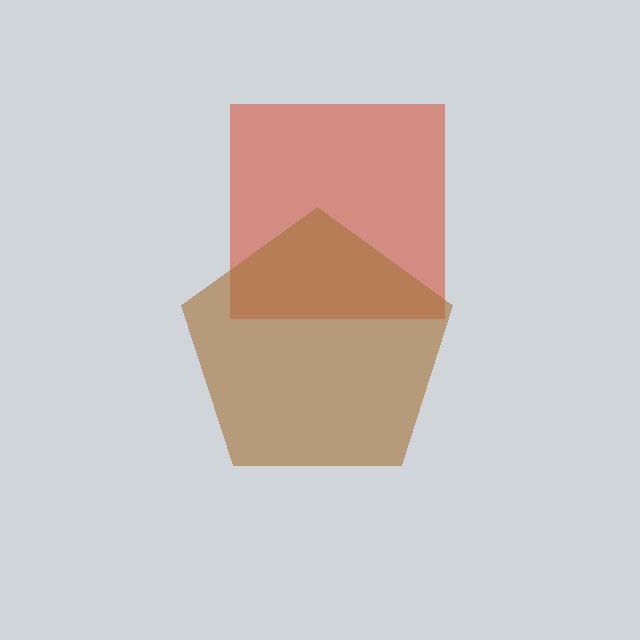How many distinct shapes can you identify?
There are 2 distinct shapes: a red square, a brown pentagon.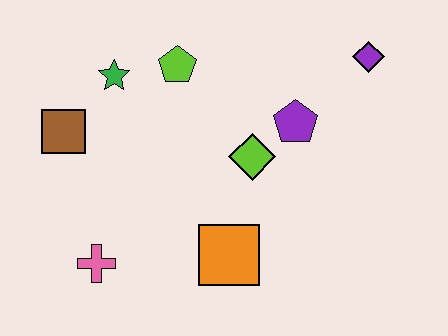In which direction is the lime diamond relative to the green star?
The lime diamond is to the right of the green star.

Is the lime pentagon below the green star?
No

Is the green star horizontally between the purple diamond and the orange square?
No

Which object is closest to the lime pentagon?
The green star is closest to the lime pentagon.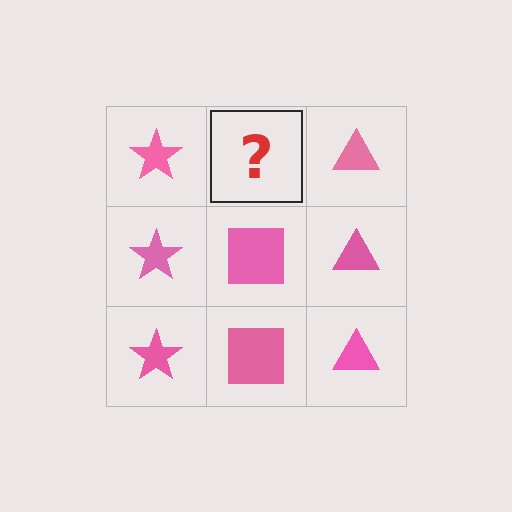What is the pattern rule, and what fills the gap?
The rule is that each column has a consistent shape. The gap should be filled with a pink square.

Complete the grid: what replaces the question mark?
The question mark should be replaced with a pink square.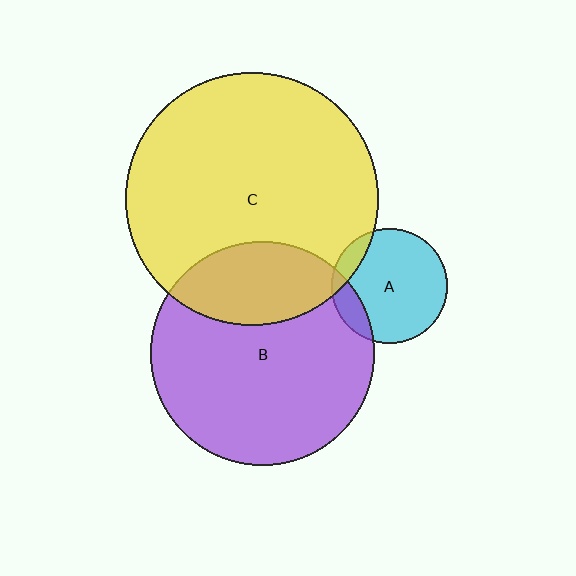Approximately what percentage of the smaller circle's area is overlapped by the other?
Approximately 25%.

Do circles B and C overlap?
Yes.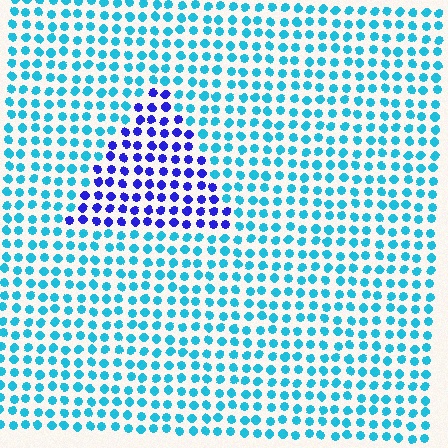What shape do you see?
I see a triangle.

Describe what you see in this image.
The image is filled with small cyan elements in a uniform arrangement. A triangle-shaped region is visible where the elements are tinted to a slightly different hue, forming a subtle color boundary.